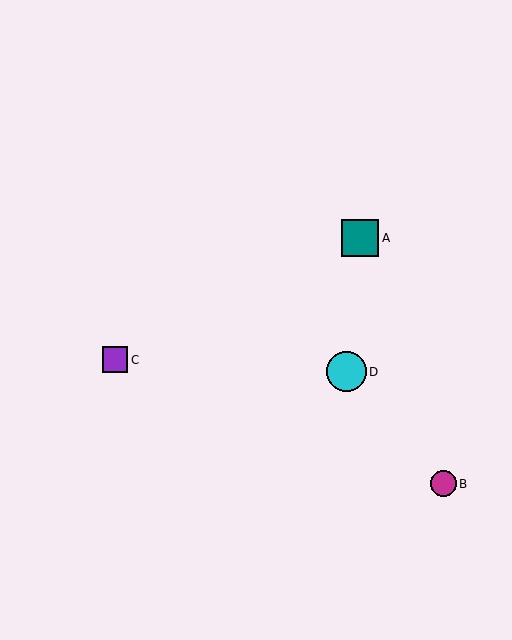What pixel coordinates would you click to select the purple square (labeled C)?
Click at (115, 360) to select the purple square C.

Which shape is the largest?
The cyan circle (labeled D) is the largest.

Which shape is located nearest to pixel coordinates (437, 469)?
The magenta circle (labeled B) at (443, 484) is nearest to that location.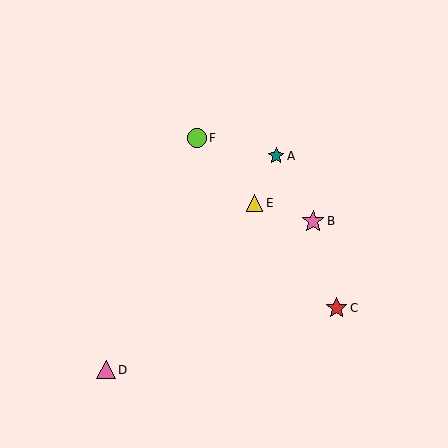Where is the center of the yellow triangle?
The center of the yellow triangle is at (255, 203).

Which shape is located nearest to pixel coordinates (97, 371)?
The pink triangle (labeled D) at (106, 370) is nearest to that location.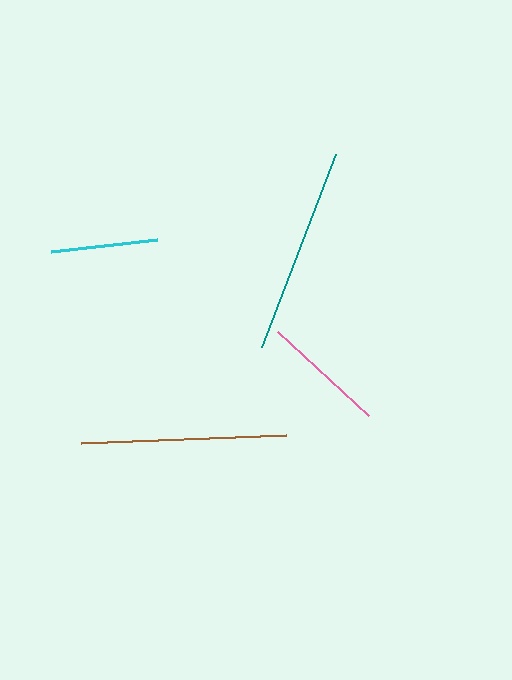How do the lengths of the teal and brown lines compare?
The teal and brown lines are approximately the same length.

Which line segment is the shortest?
The cyan line is the shortest at approximately 106 pixels.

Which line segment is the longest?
The teal line is the longest at approximately 207 pixels.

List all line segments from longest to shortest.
From longest to shortest: teal, brown, pink, cyan.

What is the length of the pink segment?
The pink segment is approximately 125 pixels long.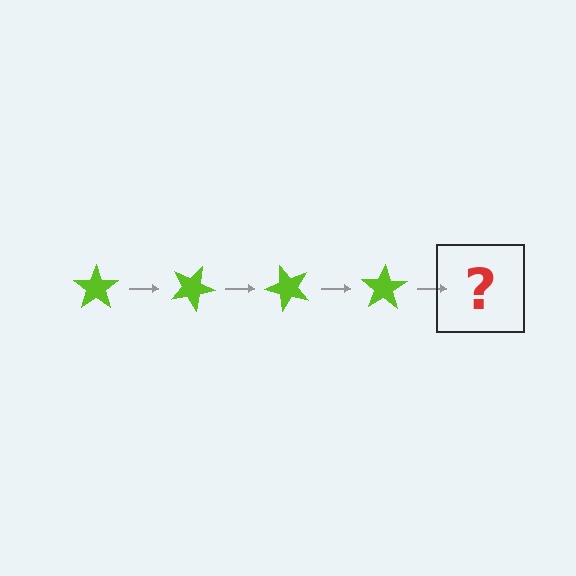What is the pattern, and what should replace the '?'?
The pattern is that the star rotates 25 degrees each step. The '?' should be a lime star rotated 100 degrees.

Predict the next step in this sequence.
The next step is a lime star rotated 100 degrees.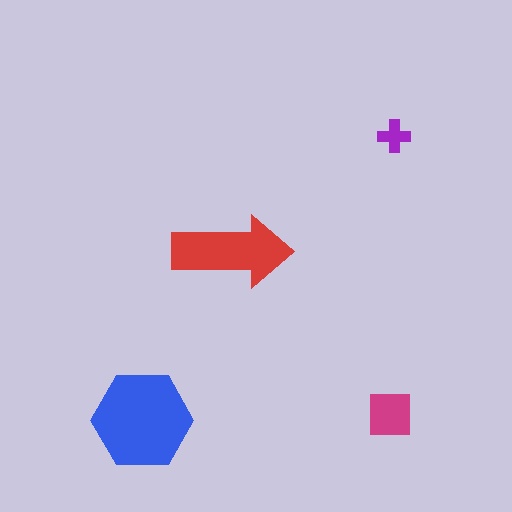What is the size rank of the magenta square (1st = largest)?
3rd.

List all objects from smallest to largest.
The purple cross, the magenta square, the red arrow, the blue hexagon.